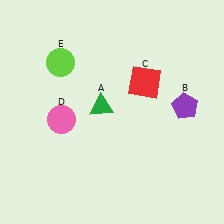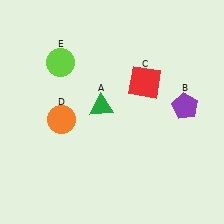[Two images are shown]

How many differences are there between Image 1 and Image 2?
There is 1 difference between the two images.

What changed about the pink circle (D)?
In Image 1, D is pink. In Image 2, it changed to orange.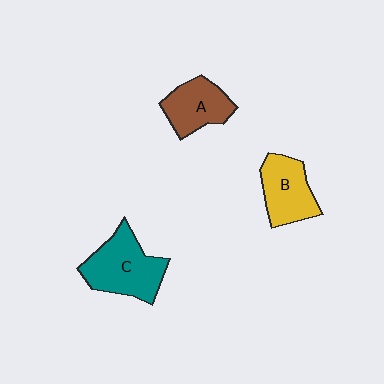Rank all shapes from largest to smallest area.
From largest to smallest: C (teal), B (yellow), A (brown).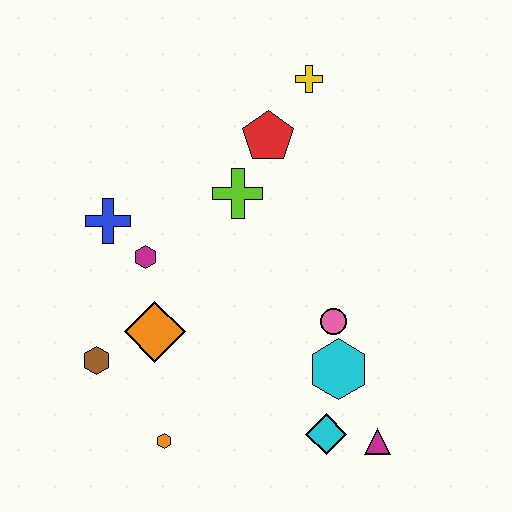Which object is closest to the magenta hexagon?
The blue cross is closest to the magenta hexagon.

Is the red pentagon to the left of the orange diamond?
No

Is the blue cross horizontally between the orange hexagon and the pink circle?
No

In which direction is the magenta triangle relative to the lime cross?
The magenta triangle is below the lime cross.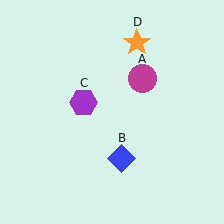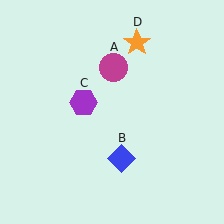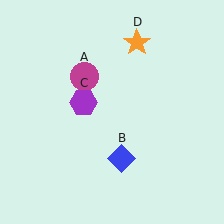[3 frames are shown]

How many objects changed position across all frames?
1 object changed position: magenta circle (object A).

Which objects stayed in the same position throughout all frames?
Blue diamond (object B) and purple hexagon (object C) and orange star (object D) remained stationary.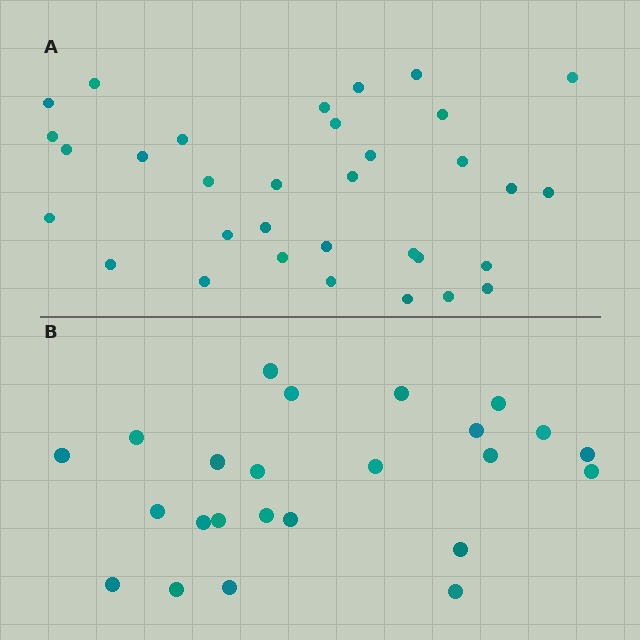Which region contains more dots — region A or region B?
Region A (the top region) has more dots.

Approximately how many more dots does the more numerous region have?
Region A has roughly 8 or so more dots than region B.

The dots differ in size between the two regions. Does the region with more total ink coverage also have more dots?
No. Region B has more total ink coverage because its dots are larger, but region A actually contains more individual dots. Total area can be misleading — the number of items is what matters here.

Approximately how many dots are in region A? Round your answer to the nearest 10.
About 30 dots. (The exact count is 33, which rounds to 30.)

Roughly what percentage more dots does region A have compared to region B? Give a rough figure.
About 40% more.